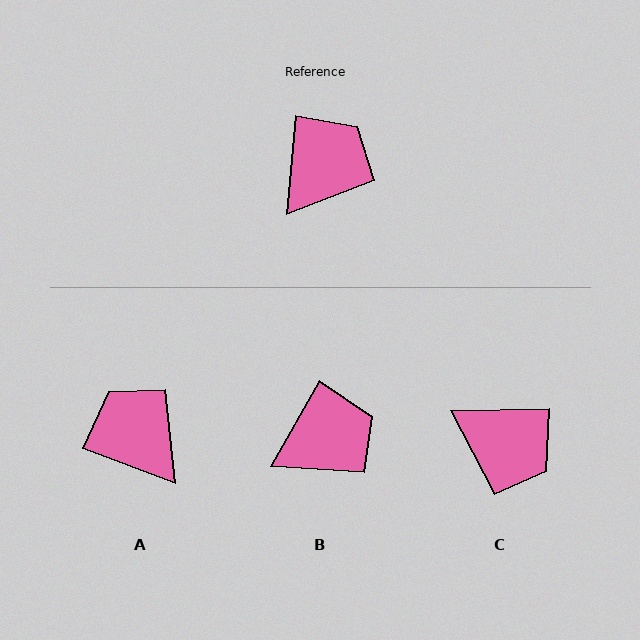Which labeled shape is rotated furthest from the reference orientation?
C, about 84 degrees away.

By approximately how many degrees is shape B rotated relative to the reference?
Approximately 25 degrees clockwise.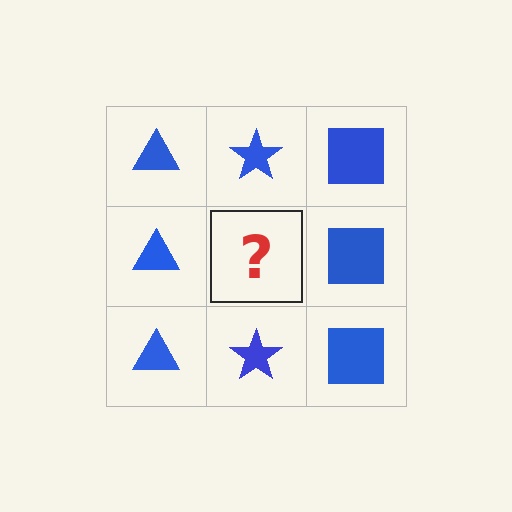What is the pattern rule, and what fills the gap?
The rule is that each column has a consistent shape. The gap should be filled with a blue star.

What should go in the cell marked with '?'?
The missing cell should contain a blue star.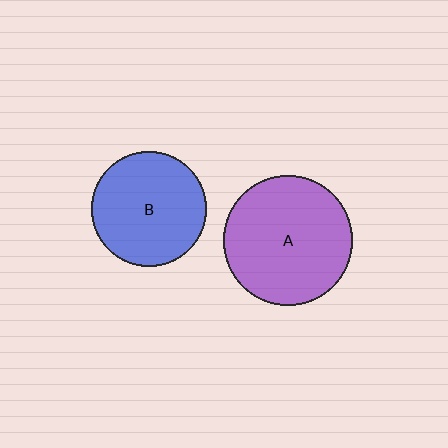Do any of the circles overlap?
No, none of the circles overlap.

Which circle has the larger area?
Circle A (purple).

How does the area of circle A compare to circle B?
Approximately 1.3 times.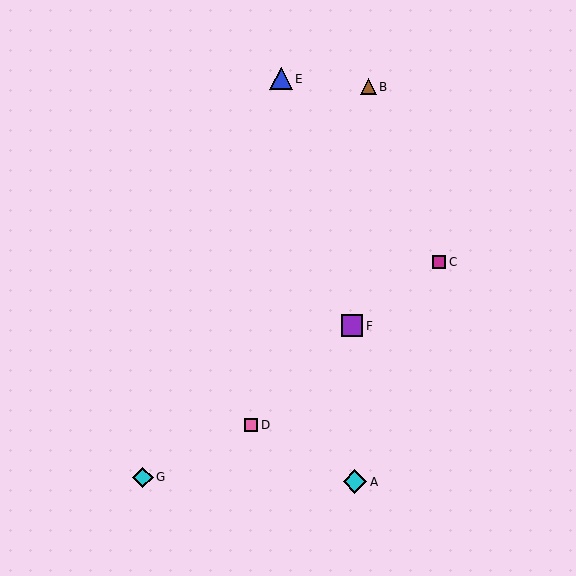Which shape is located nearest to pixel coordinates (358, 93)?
The brown triangle (labeled B) at (368, 87) is nearest to that location.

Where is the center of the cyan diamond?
The center of the cyan diamond is at (355, 482).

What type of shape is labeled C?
Shape C is a magenta square.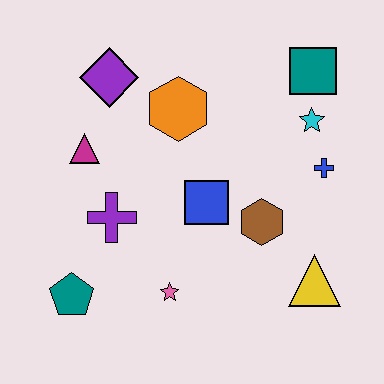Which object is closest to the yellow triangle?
The brown hexagon is closest to the yellow triangle.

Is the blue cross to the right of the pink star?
Yes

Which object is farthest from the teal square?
The teal pentagon is farthest from the teal square.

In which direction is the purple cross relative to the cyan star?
The purple cross is to the left of the cyan star.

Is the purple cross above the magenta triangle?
No